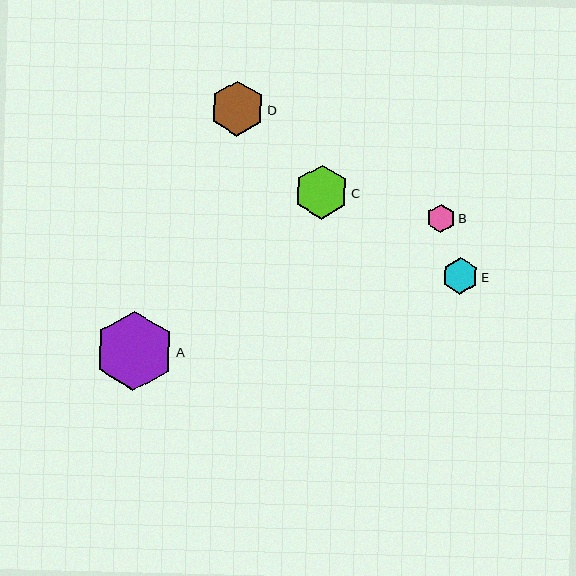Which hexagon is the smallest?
Hexagon B is the smallest with a size of approximately 28 pixels.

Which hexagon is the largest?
Hexagon A is the largest with a size of approximately 79 pixels.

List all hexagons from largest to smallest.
From largest to smallest: A, D, C, E, B.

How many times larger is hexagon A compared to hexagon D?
Hexagon A is approximately 1.4 times the size of hexagon D.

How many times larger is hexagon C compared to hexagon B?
Hexagon C is approximately 1.9 times the size of hexagon B.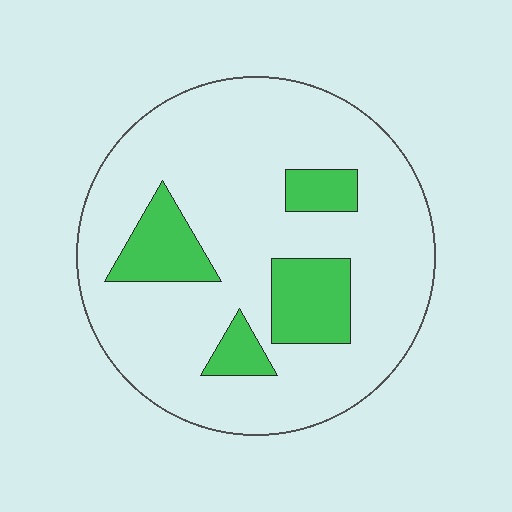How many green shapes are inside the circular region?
4.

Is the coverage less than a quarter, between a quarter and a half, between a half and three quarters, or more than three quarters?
Less than a quarter.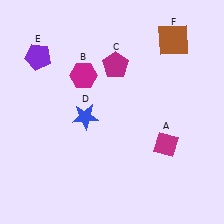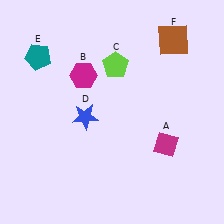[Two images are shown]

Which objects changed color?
C changed from magenta to lime. E changed from purple to teal.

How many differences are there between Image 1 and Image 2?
There are 2 differences between the two images.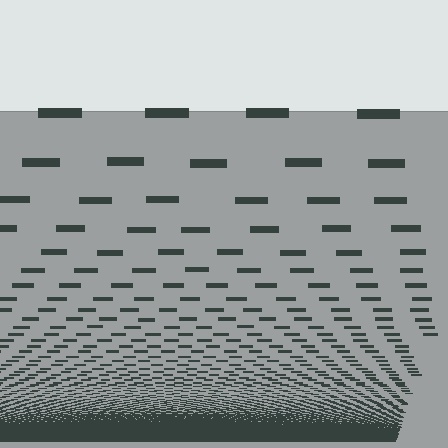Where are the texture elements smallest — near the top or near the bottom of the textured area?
Near the bottom.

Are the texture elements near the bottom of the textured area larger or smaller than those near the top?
Smaller. The gradient is inverted — elements near the bottom are smaller and denser.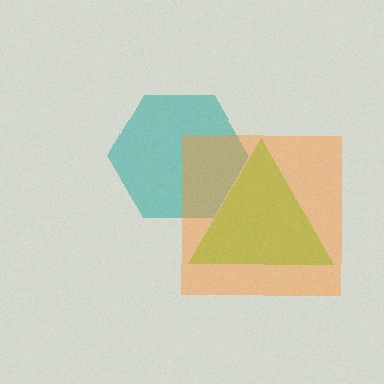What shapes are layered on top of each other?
The layered shapes are: a teal hexagon, a lime triangle, an orange square.